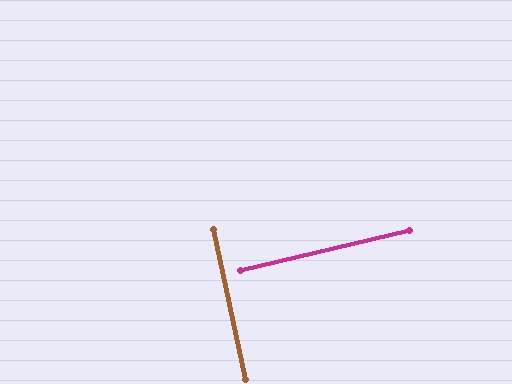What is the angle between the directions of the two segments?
Approximately 89 degrees.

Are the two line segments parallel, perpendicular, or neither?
Perpendicular — they meet at approximately 89°.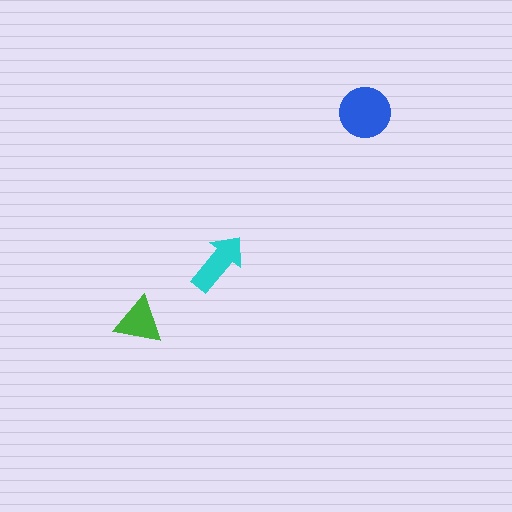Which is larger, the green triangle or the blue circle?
The blue circle.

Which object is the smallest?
The green triangle.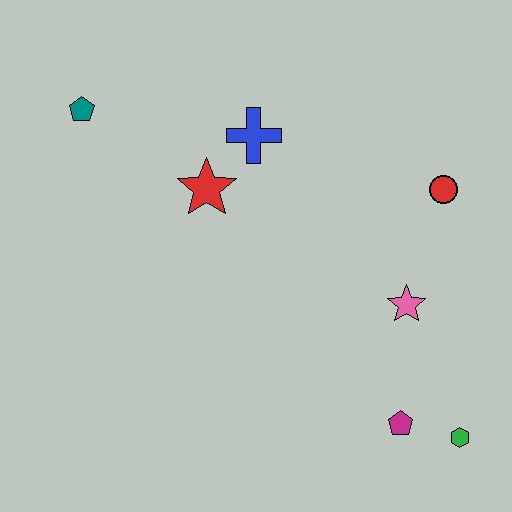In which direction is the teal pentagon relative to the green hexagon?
The teal pentagon is to the left of the green hexagon.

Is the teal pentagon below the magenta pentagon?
No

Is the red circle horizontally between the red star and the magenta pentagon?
No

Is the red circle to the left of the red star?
No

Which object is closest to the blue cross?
The red star is closest to the blue cross.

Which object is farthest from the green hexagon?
The teal pentagon is farthest from the green hexagon.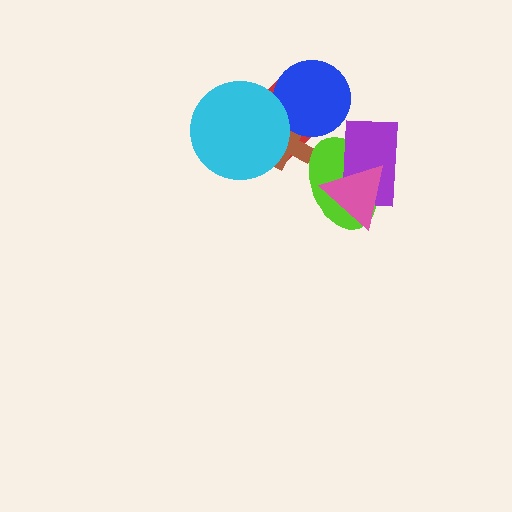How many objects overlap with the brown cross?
3 objects overlap with the brown cross.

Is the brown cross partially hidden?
Yes, it is partially covered by another shape.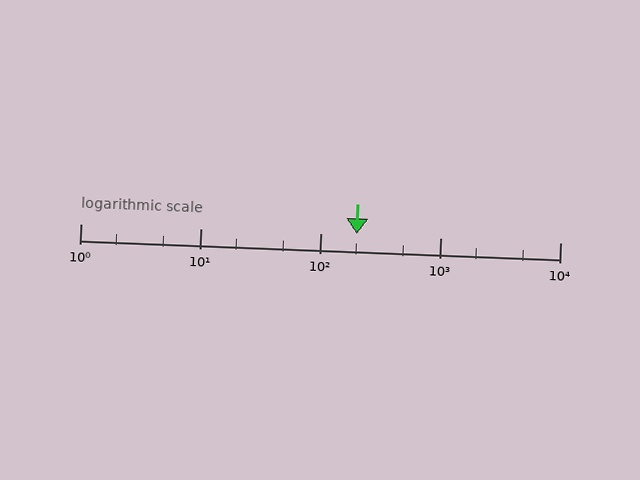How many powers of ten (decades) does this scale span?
The scale spans 4 decades, from 1 to 10000.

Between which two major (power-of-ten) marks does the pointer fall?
The pointer is between 100 and 1000.